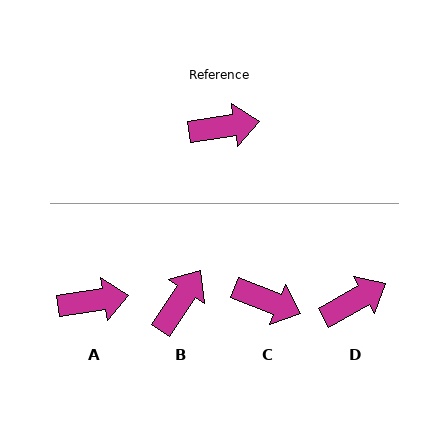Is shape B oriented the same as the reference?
No, it is off by about 47 degrees.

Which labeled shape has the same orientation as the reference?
A.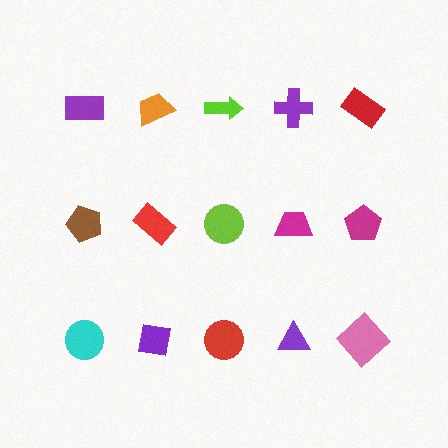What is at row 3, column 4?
A purple triangle.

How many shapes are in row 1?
5 shapes.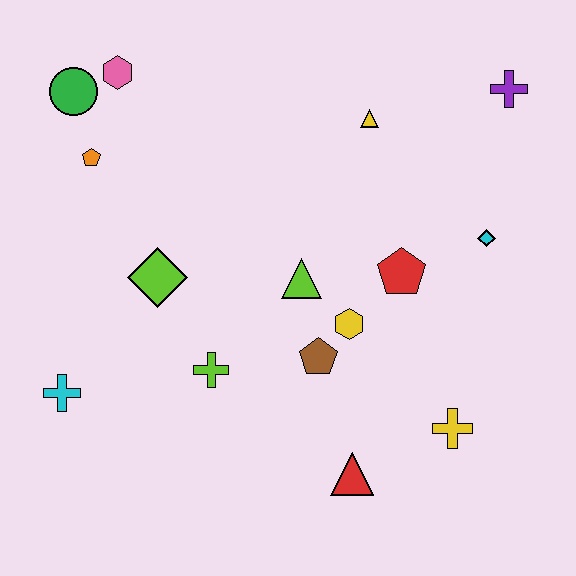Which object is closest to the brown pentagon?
The yellow hexagon is closest to the brown pentagon.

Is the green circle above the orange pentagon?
Yes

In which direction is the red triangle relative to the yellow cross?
The red triangle is to the left of the yellow cross.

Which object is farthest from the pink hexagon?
The yellow cross is farthest from the pink hexagon.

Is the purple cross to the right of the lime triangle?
Yes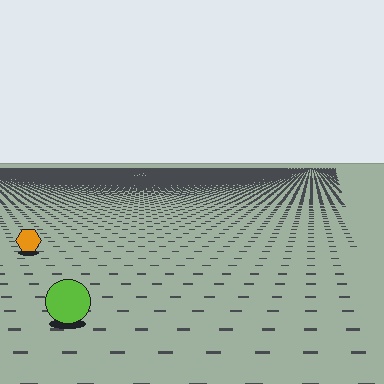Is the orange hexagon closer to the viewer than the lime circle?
No. The lime circle is closer — you can tell from the texture gradient: the ground texture is coarser near it.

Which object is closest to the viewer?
The lime circle is closest. The texture marks near it are larger and more spread out.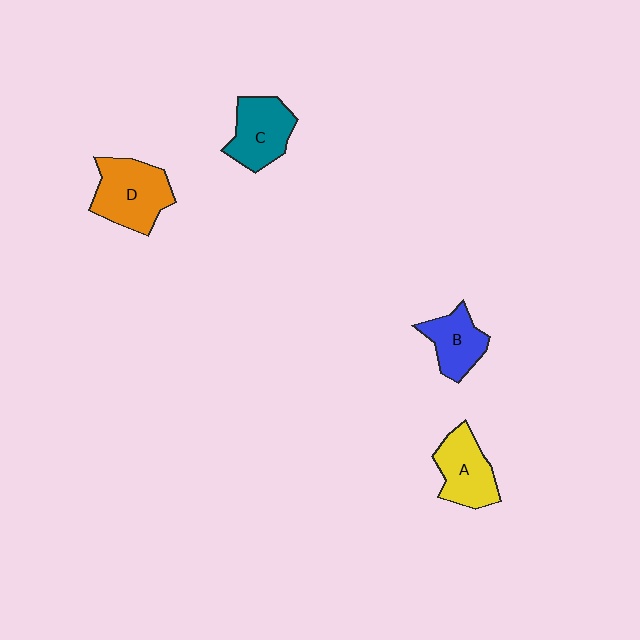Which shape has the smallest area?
Shape B (blue).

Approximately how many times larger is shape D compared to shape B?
Approximately 1.5 times.